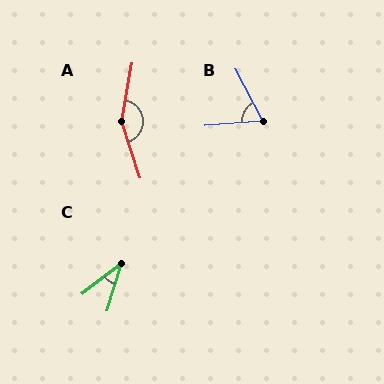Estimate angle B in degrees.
Approximately 67 degrees.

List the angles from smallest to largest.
C (36°), B (67°), A (151°).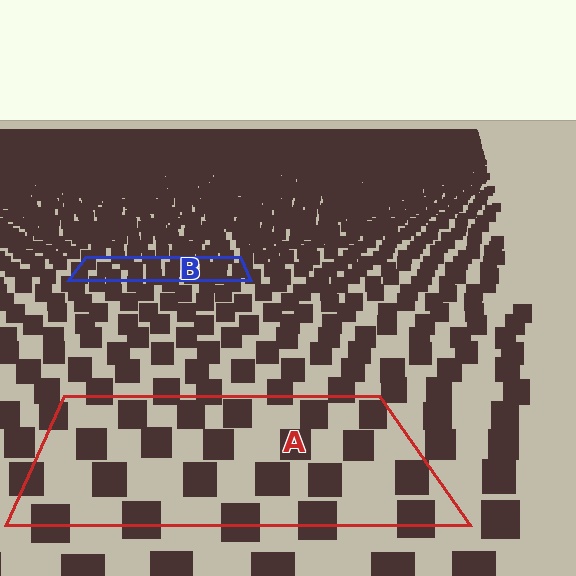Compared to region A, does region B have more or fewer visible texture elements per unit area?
Region B has more texture elements per unit area — they are packed more densely because it is farther away.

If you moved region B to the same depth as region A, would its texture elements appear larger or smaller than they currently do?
They would appear larger. At a closer depth, the same texture elements are projected at a bigger on-screen size.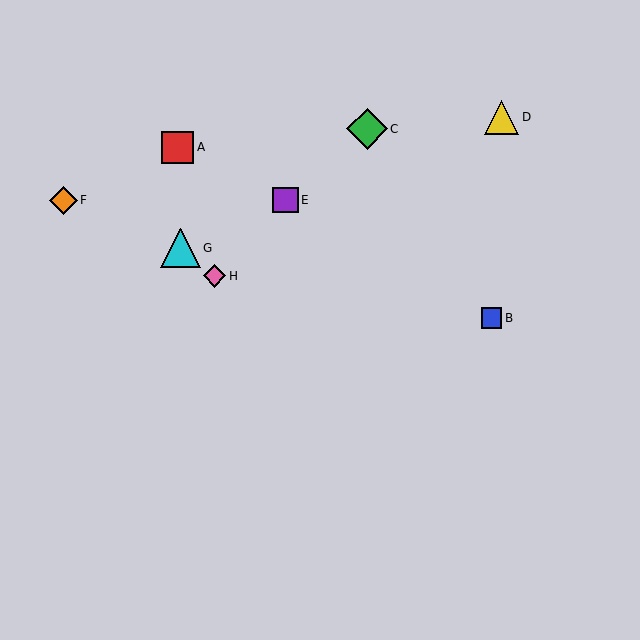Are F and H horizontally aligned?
No, F is at y≈200 and H is at y≈276.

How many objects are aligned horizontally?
2 objects (E, F) are aligned horizontally.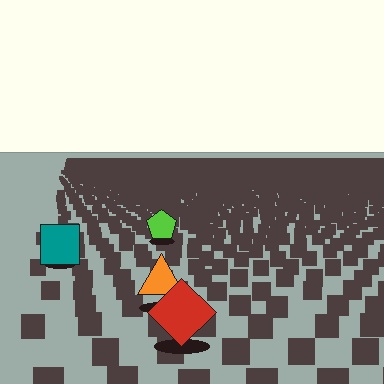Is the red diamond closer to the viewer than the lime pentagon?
Yes. The red diamond is closer — you can tell from the texture gradient: the ground texture is coarser near it.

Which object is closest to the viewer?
The red diamond is closest. The texture marks near it are larger and more spread out.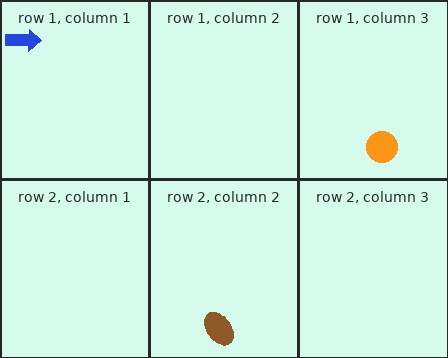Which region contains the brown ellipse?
The row 2, column 2 region.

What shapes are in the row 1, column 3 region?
The orange circle.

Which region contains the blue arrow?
The row 1, column 1 region.